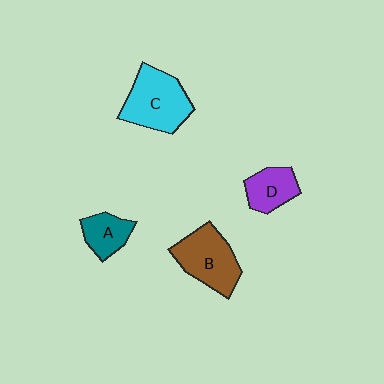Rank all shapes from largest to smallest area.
From largest to smallest: C (cyan), B (brown), D (purple), A (teal).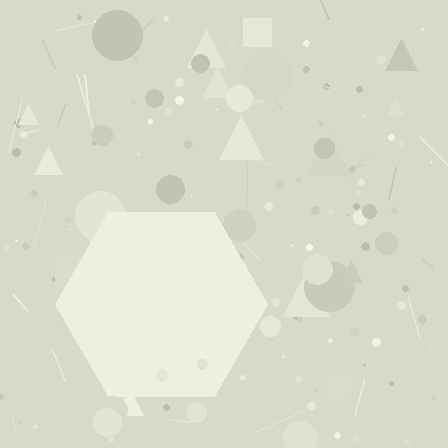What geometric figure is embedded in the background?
A hexagon is embedded in the background.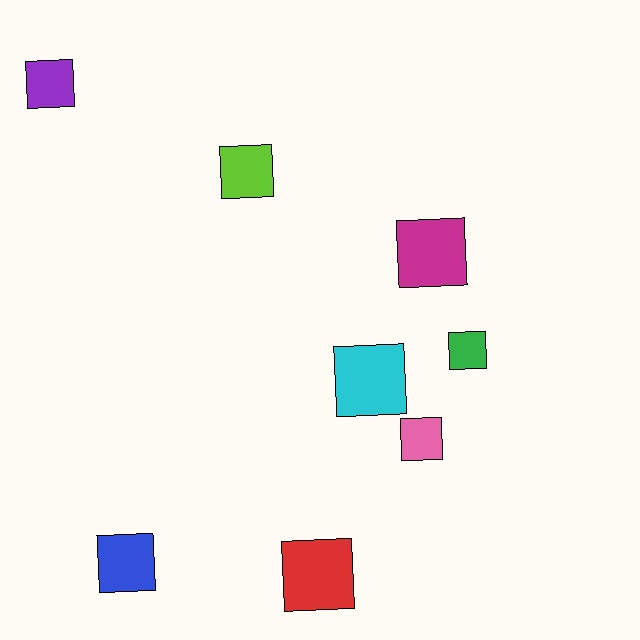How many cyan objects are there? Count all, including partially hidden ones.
There is 1 cyan object.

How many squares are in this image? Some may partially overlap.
There are 8 squares.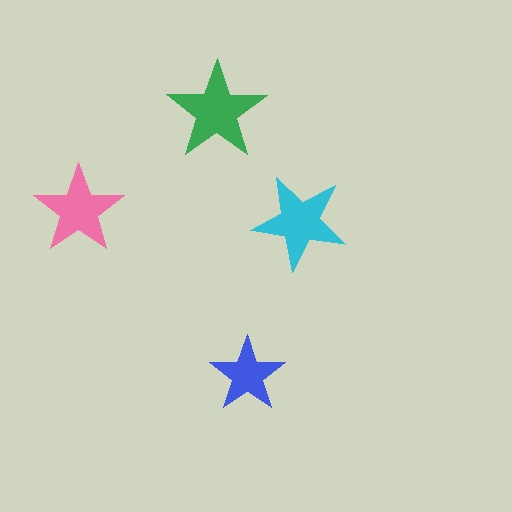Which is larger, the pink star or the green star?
The green one.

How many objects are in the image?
There are 4 objects in the image.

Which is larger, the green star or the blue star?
The green one.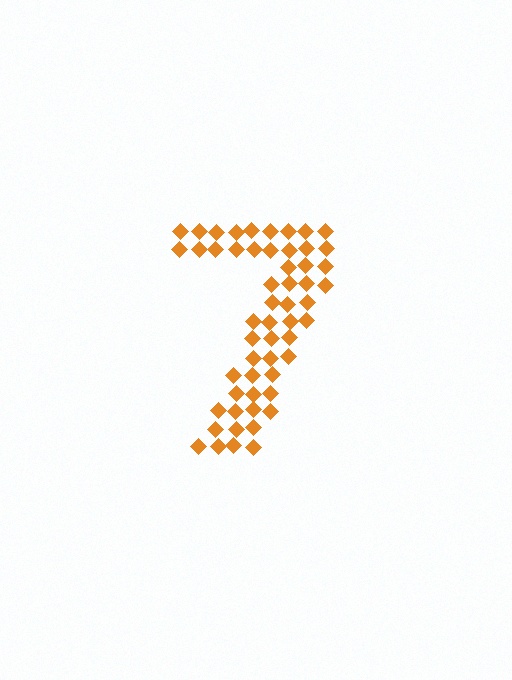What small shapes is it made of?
It is made of small diamonds.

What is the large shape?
The large shape is the digit 7.